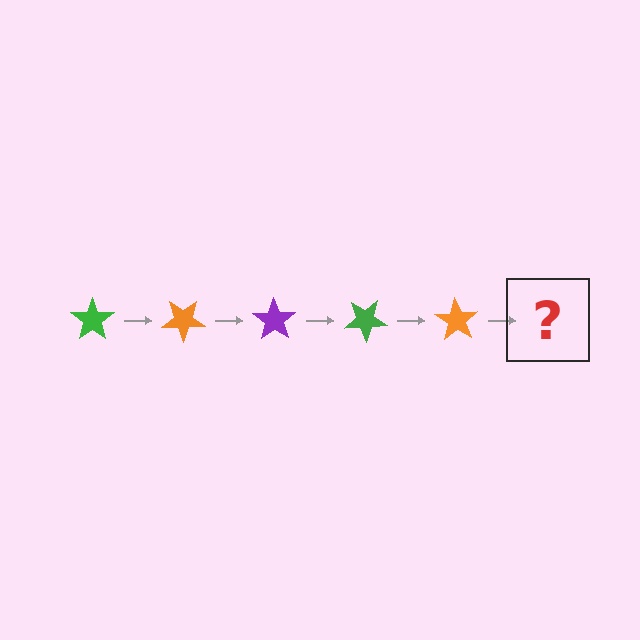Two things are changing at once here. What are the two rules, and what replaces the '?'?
The two rules are that it rotates 35 degrees each step and the color cycles through green, orange, and purple. The '?' should be a purple star, rotated 175 degrees from the start.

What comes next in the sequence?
The next element should be a purple star, rotated 175 degrees from the start.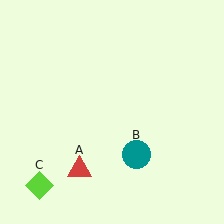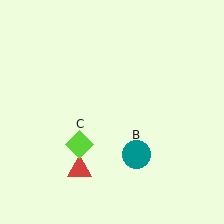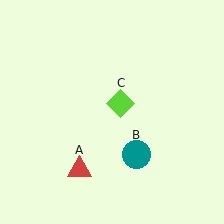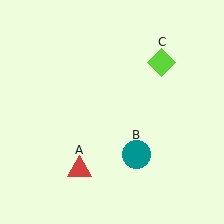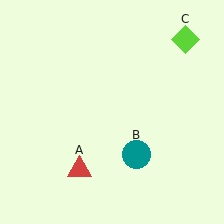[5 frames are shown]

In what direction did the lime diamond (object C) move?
The lime diamond (object C) moved up and to the right.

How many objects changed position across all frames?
1 object changed position: lime diamond (object C).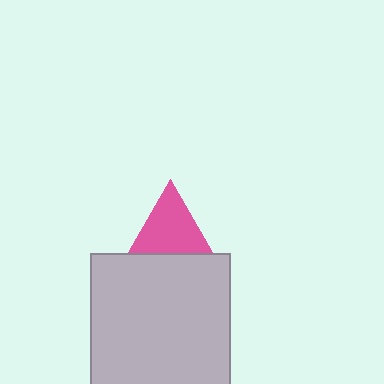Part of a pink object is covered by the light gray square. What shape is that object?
It is a triangle.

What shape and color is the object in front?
The object in front is a light gray square.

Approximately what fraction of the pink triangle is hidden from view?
Roughly 45% of the pink triangle is hidden behind the light gray square.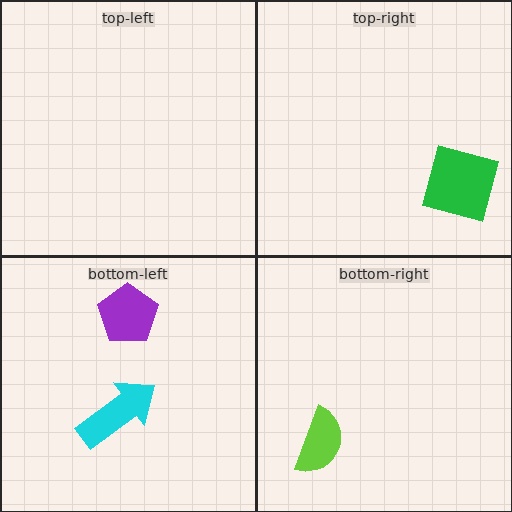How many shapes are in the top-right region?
1.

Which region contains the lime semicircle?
The bottom-right region.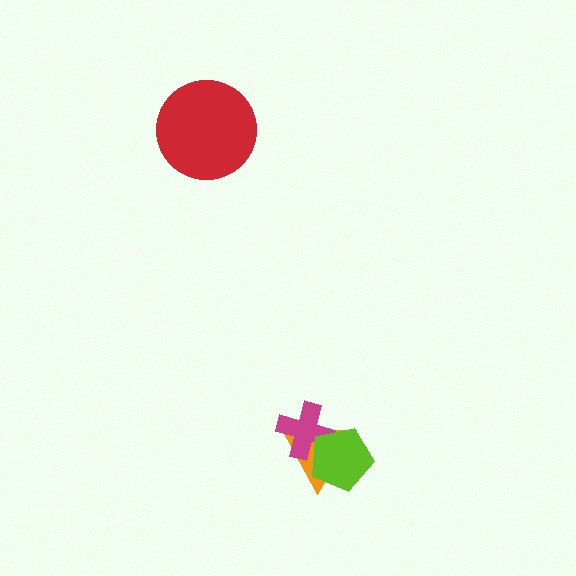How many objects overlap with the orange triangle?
2 objects overlap with the orange triangle.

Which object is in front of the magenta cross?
The lime pentagon is in front of the magenta cross.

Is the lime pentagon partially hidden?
No, no other shape covers it.